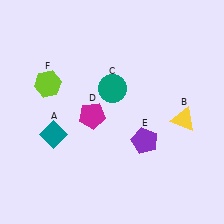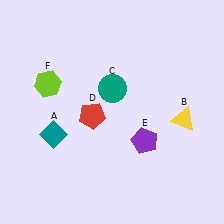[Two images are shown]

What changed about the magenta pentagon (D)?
In Image 1, D is magenta. In Image 2, it changed to red.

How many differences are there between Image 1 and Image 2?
There is 1 difference between the two images.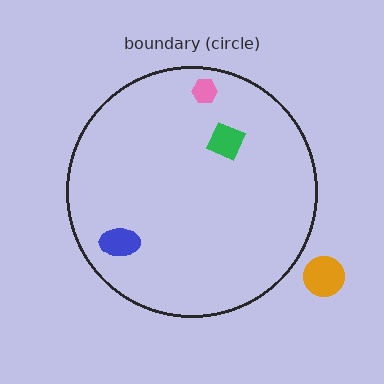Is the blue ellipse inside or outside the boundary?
Inside.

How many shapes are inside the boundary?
3 inside, 1 outside.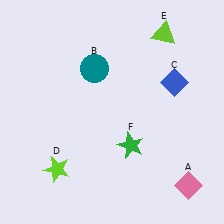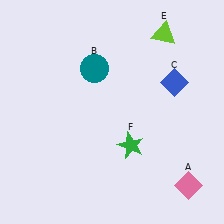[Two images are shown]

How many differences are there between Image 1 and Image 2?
There is 1 difference between the two images.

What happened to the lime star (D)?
The lime star (D) was removed in Image 2. It was in the bottom-left area of Image 1.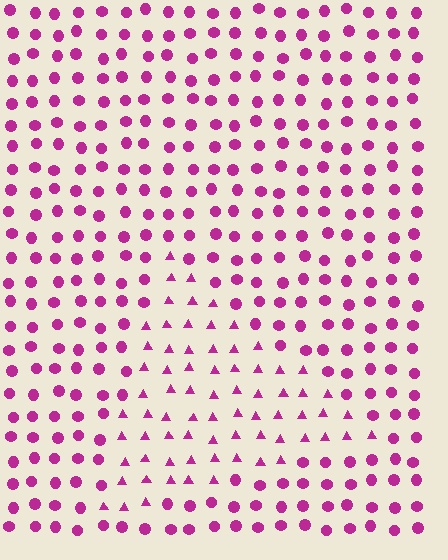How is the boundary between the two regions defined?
The boundary is defined by a change in element shape: triangles inside vs. circles outside. All elements share the same color and spacing.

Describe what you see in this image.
The image is filled with small magenta elements arranged in a uniform grid. A triangle-shaped region contains triangles, while the surrounding area contains circles. The boundary is defined purely by the change in element shape.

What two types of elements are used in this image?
The image uses triangles inside the triangle region and circles outside it.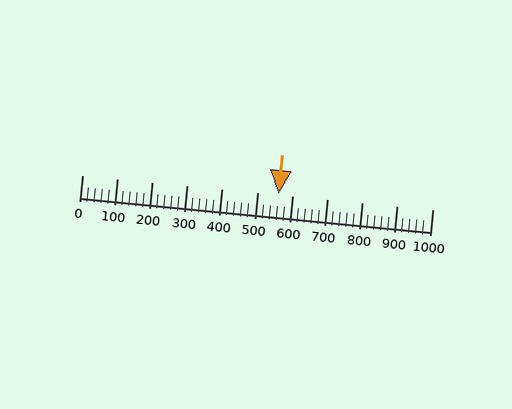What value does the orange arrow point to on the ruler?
The orange arrow points to approximately 560.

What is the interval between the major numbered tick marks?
The major tick marks are spaced 100 units apart.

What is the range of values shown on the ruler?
The ruler shows values from 0 to 1000.